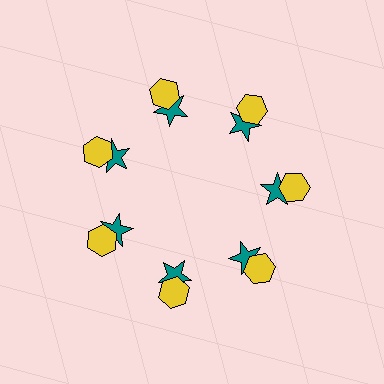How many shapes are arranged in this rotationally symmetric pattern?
There are 14 shapes, arranged in 7 groups of 2.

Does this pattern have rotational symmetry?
Yes, this pattern has 7-fold rotational symmetry. It looks the same after rotating 51 degrees around the center.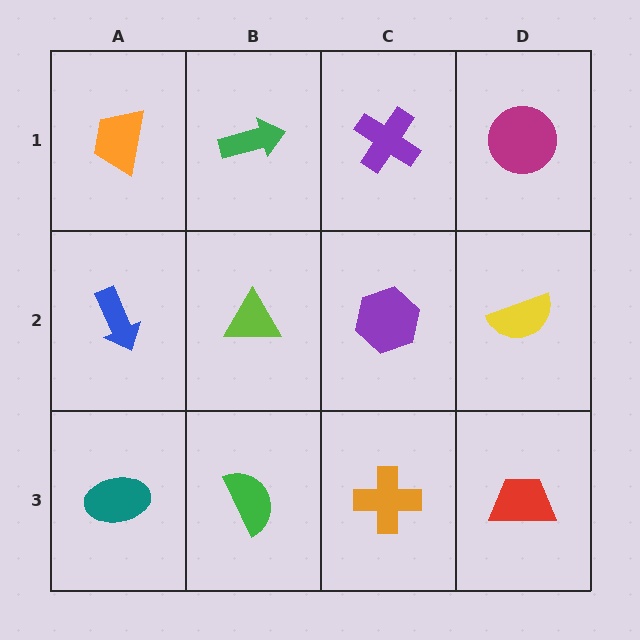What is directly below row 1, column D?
A yellow semicircle.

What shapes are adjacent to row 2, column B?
A green arrow (row 1, column B), a green semicircle (row 3, column B), a blue arrow (row 2, column A), a purple hexagon (row 2, column C).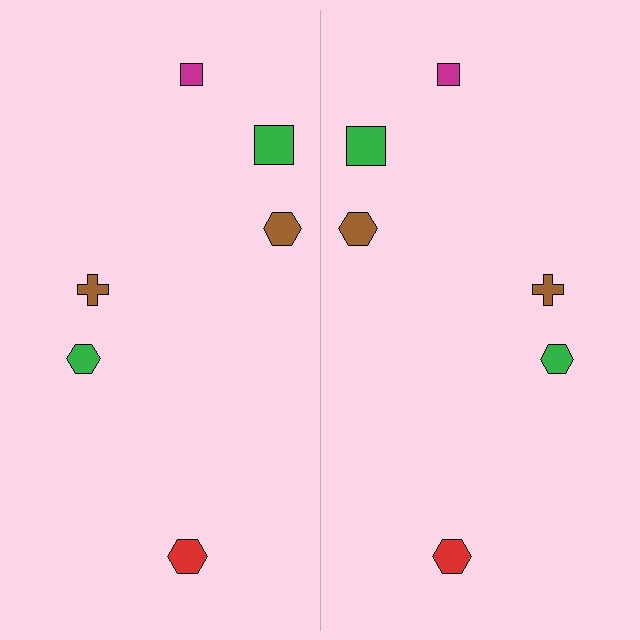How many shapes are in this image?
There are 12 shapes in this image.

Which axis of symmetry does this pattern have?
The pattern has a vertical axis of symmetry running through the center of the image.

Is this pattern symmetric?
Yes, this pattern has bilateral (reflection) symmetry.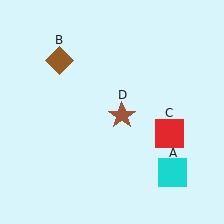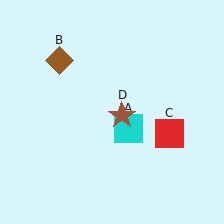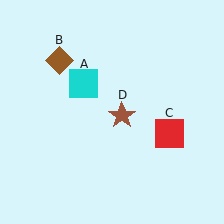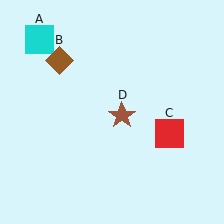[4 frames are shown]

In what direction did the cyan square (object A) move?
The cyan square (object A) moved up and to the left.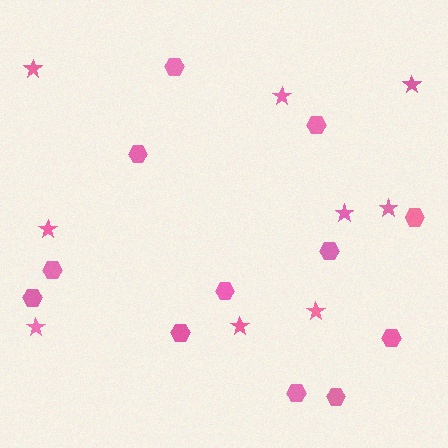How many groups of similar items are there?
There are 2 groups: one group of stars (9) and one group of hexagons (12).